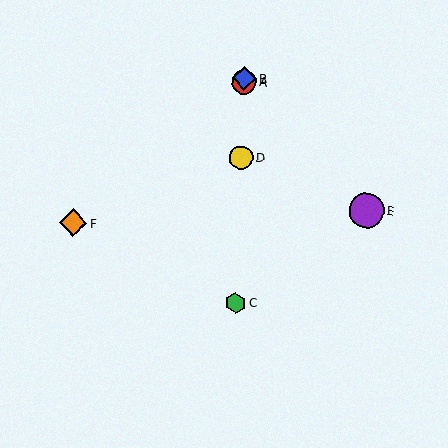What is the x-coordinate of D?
Object D is at x≈241.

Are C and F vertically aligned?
No, C is at x≈235 and F is at x≈73.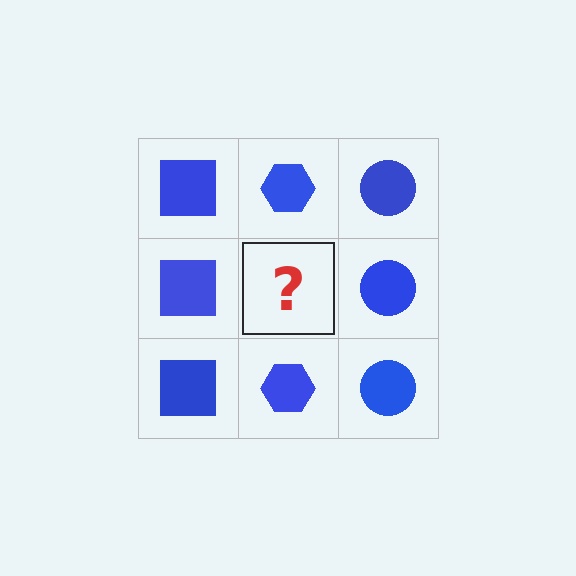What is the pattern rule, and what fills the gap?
The rule is that each column has a consistent shape. The gap should be filled with a blue hexagon.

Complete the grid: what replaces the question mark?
The question mark should be replaced with a blue hexagon.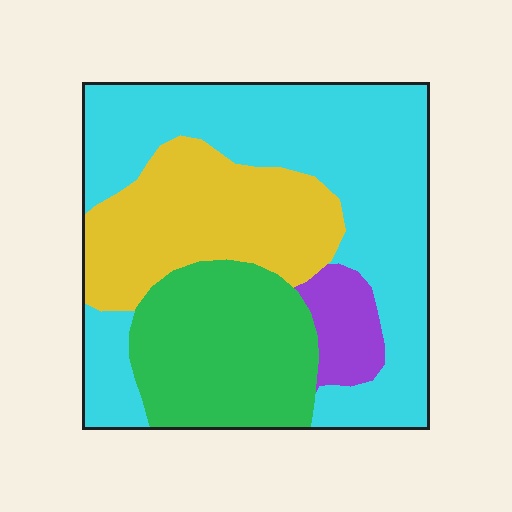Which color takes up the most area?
Cyan, at roughly 45%.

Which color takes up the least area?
Purple, at roughly 5%.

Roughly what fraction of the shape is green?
Green takes up about one quarter (1/4) of the shape.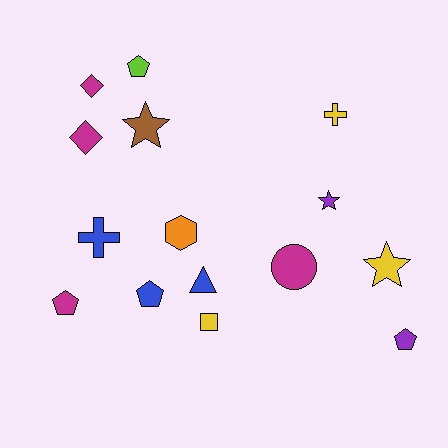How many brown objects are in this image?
There is 1 brown object.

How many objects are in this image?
There are 15 objects.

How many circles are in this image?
There is 1 circle.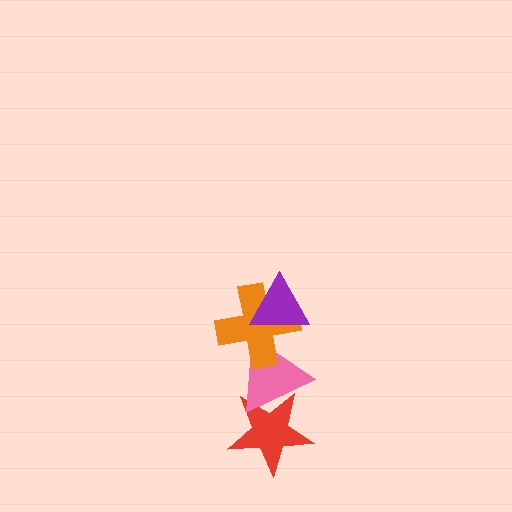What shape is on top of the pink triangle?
The orange cross is on top of the pink triangle.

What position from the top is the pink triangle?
The pink triangle is 3rd from the top.